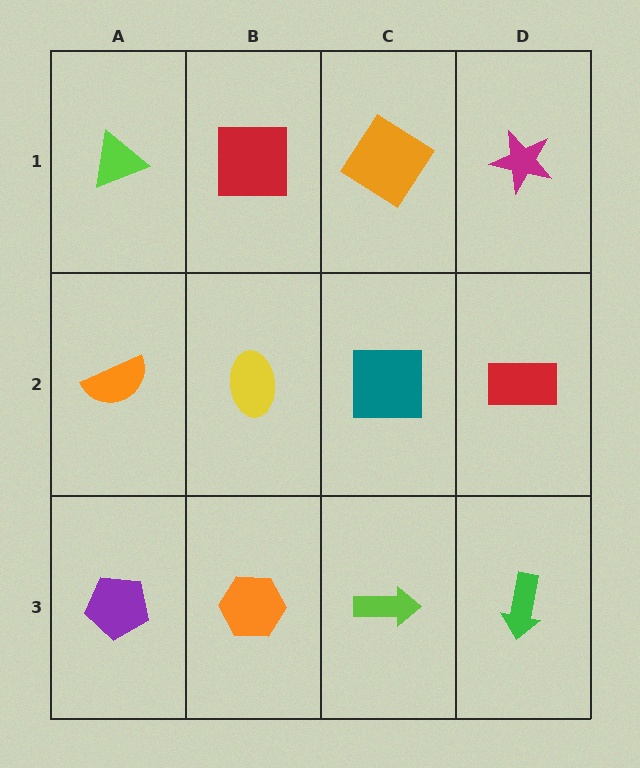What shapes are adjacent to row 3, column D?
A red rectangle (row 2, column D), a lime arrow (row 3, column C).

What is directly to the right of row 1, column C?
A magenta star.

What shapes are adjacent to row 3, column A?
An orange semicircle (row 2, column A), an orange hexagon (row 3, column B).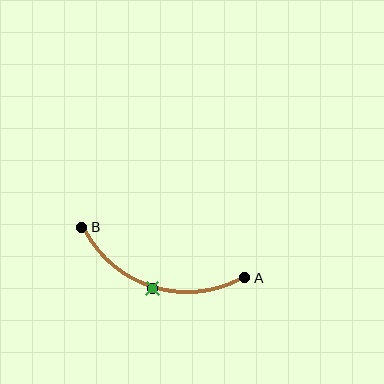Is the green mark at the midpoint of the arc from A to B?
Yes. The green mark lies on the arc at equal arc-length from both A and B — it is the arc midpoint.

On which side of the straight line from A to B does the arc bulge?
The arc bulges below the straight line connecting A and B.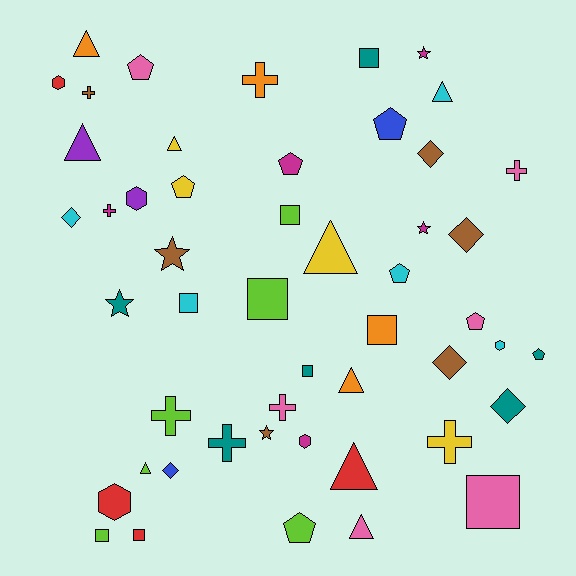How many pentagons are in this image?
There are 8 pentagons.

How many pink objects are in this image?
There are 6 pink objects.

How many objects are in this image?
There are 50 objects.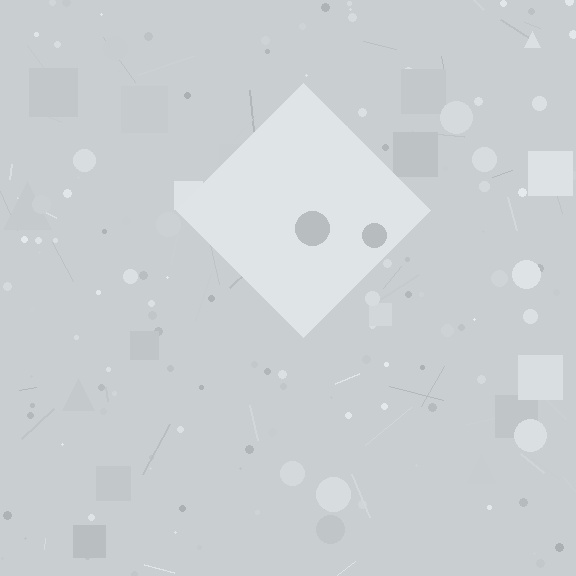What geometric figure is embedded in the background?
A diamond is embedded in the background.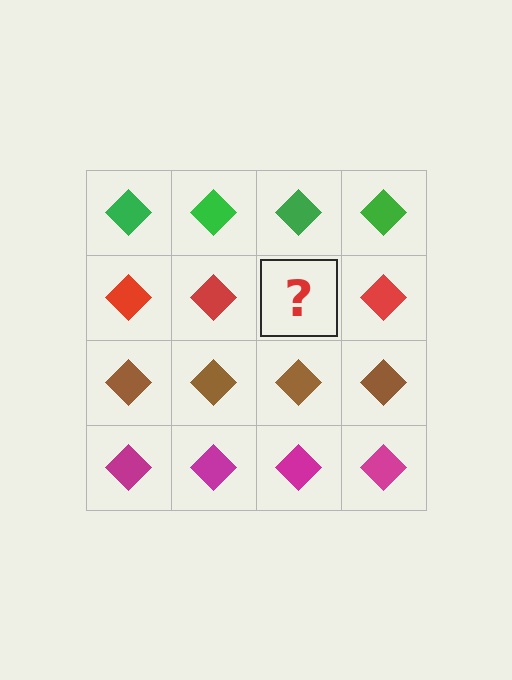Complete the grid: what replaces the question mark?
The question mark should be replaced with a red diamond.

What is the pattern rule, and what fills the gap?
The rule is that each row has a consistent color. The gap should be filled with a red diamond.